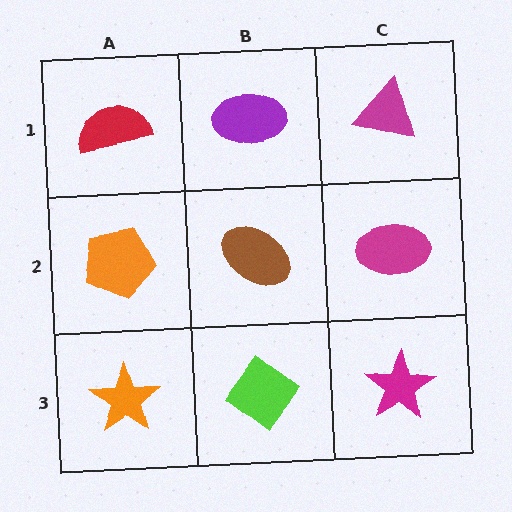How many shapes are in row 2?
3 shapes.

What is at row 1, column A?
A red semicircle.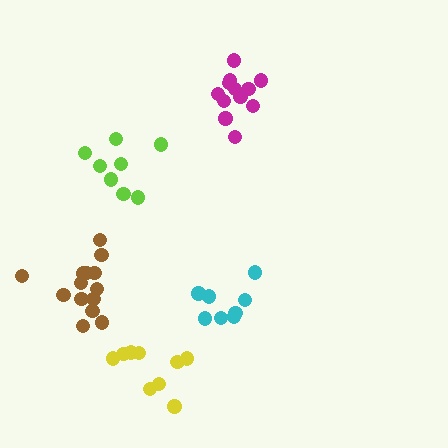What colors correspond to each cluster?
The clusters are colored: cyan, lime, yellow, magenta, brown.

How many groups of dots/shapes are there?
There are 5 groups.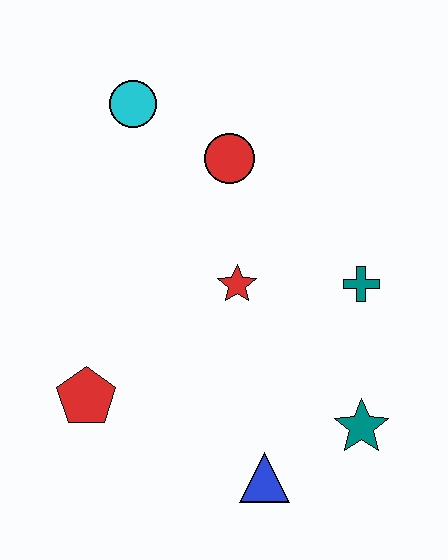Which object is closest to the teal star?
The blue triangle is closest to the teal star.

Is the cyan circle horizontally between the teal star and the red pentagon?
Yes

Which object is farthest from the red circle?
The blue triangle is farthest from the red circle.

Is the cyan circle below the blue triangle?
No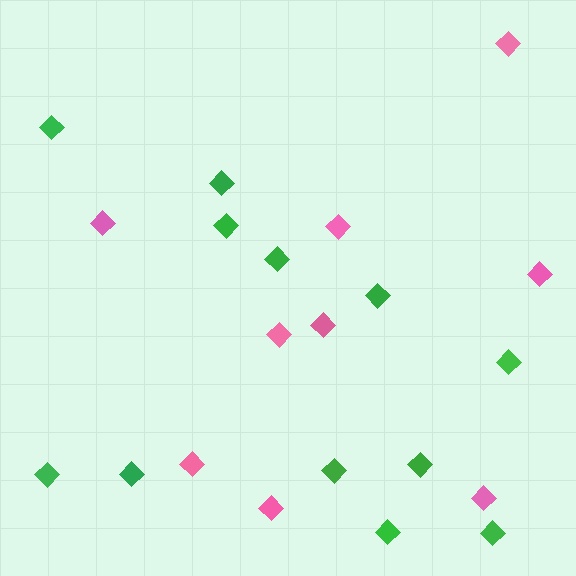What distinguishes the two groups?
There are 2 groups: one group of green diamonds (12) and one group of pink diamonds (9).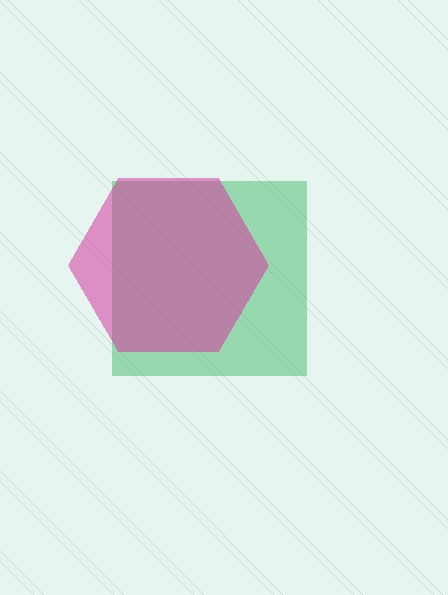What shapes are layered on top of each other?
The layered shapes are: a green square, a magenta hexagon.